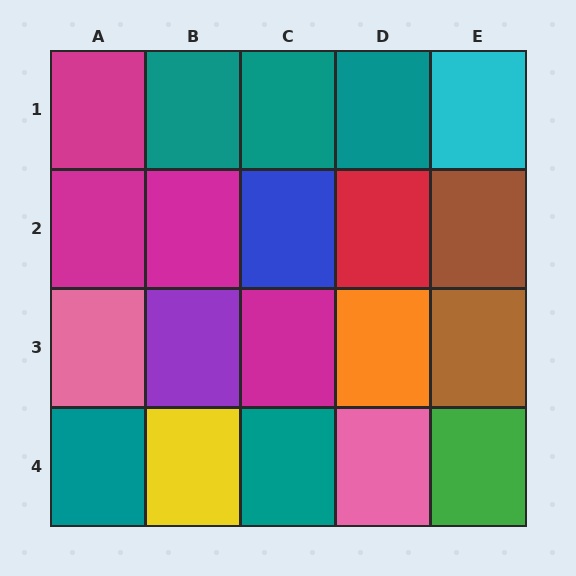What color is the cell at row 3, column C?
Magenta.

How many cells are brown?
2 cells are brown.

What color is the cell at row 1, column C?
Teal.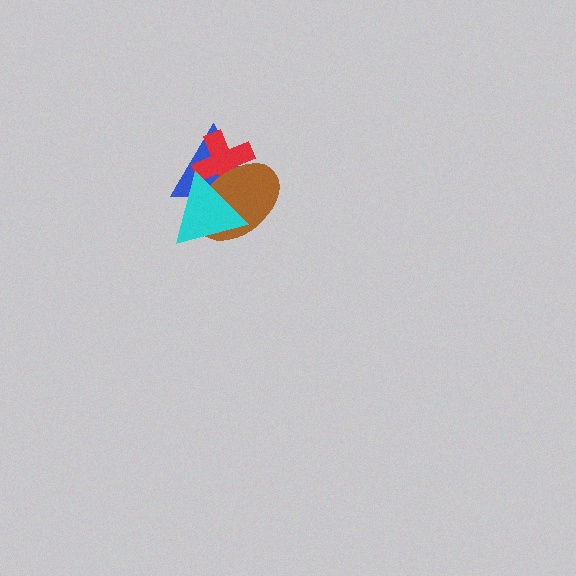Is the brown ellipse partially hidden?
Yes, it is partially covered by another shape.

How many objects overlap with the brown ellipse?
3 objects overlap with the brown ellipse.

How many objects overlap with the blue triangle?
3 objects overlap with the blue triangle.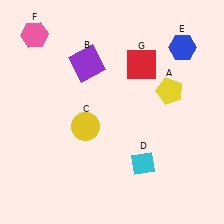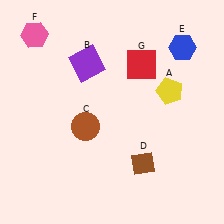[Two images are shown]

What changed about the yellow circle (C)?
In Image 1, C is yellow. In Image 2, it changed to brown.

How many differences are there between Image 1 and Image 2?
There are 2 differences between the two images.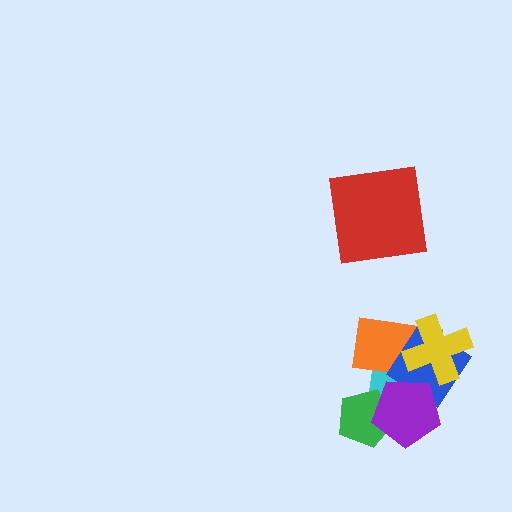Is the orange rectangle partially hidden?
Yes, it is partially covered by another shape.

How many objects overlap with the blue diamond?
4 objects overlap with the blue diamond.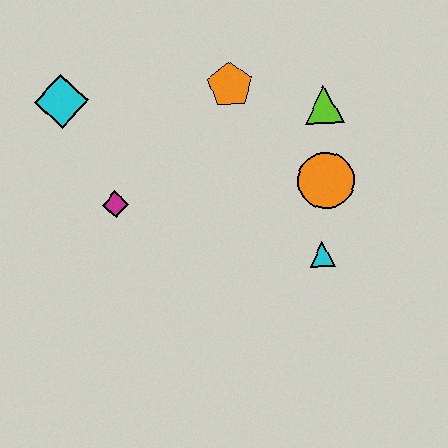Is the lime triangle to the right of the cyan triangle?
Yes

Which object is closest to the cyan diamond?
The magenta diamond is closest to the cyan diamond.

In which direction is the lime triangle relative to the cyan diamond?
The lime triangle is to the right of the cyan diamond.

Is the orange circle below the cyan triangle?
No